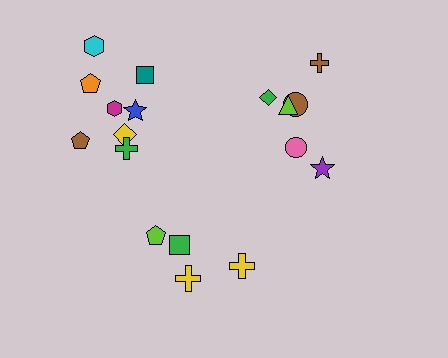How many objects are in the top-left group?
There are 8 objects.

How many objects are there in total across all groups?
There are 18 objects.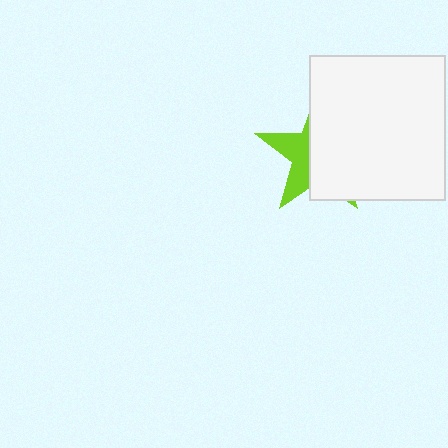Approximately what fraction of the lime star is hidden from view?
Roughly 63% of the lime star is hidden behind the white rectangle.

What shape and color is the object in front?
The object in front is a white rectangle.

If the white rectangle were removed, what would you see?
You would see the complete lime star.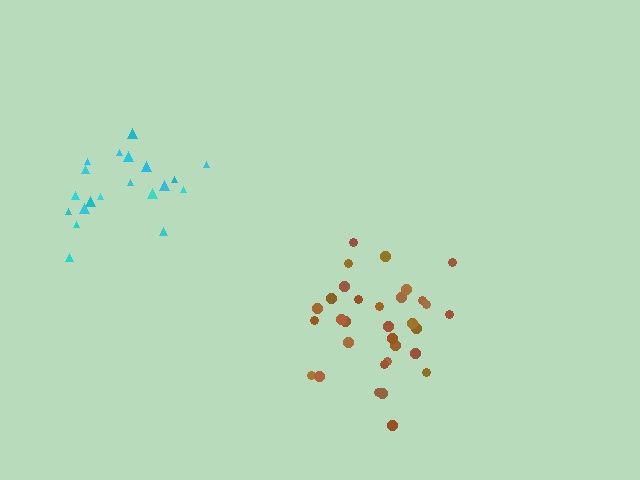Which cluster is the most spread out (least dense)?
Cyan.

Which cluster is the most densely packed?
Brown.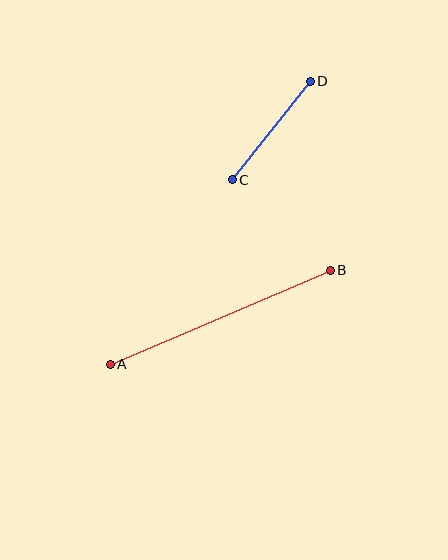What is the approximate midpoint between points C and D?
The midpoint is at approximately (271, 131) pixels.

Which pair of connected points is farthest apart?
Points A and B are farthest apart.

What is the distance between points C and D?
The distance is approximately 126 pixels.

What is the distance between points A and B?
The distance is approximately 239 pixels.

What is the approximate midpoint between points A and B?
The midpoint is at approximately (220, 317) pixels.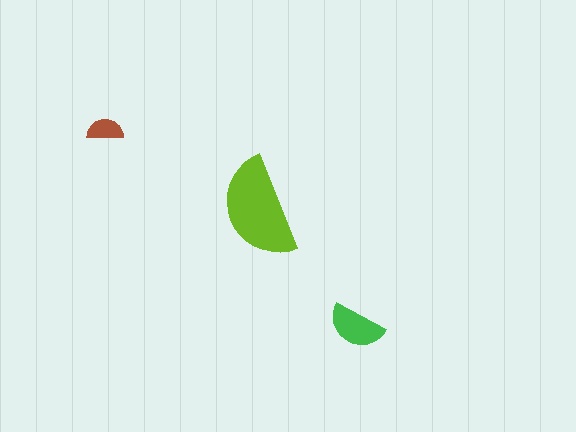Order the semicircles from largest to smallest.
the lime one, the green one, the brown one.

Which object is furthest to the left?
The brown semicircle is leftmost.